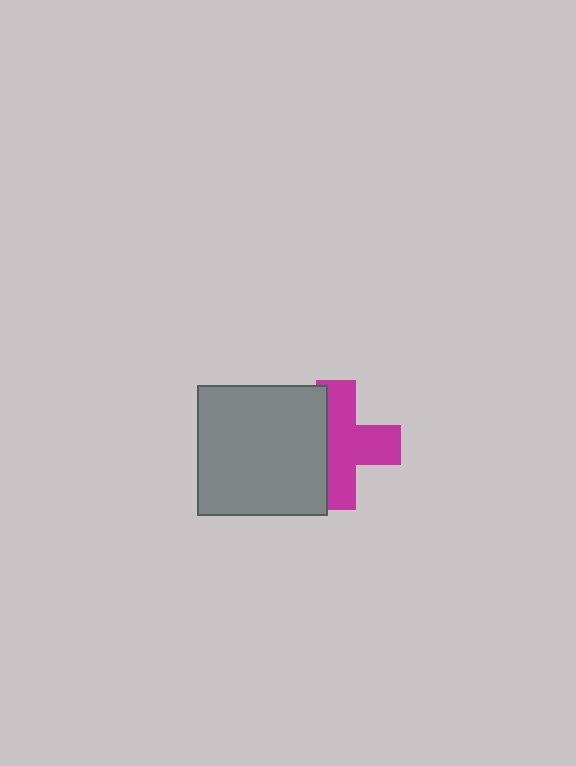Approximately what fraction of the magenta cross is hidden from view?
Roughly 37% of the magenta cross is hidden behind the gray square.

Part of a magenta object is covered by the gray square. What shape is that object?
It is a cross.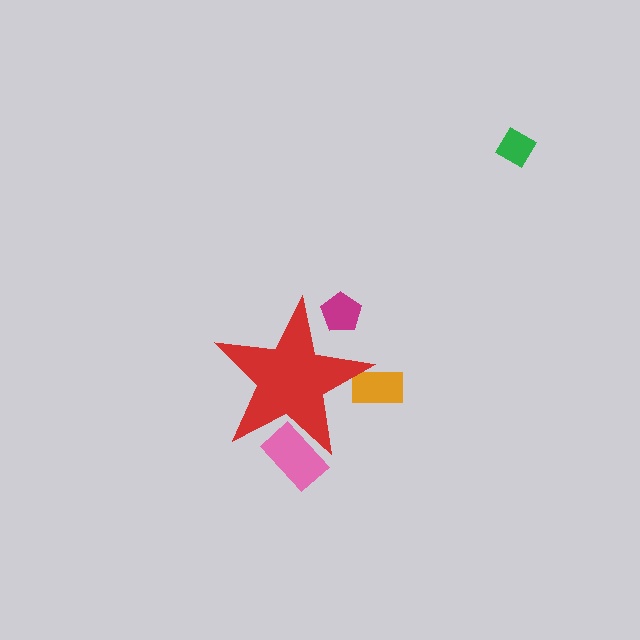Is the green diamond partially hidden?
No, the green diamond is fully visible.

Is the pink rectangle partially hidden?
Yes, the pink rectangle is partially hidden behind the red star.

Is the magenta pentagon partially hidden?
Yes, the magenta pentagon is partially hidden behind the red star.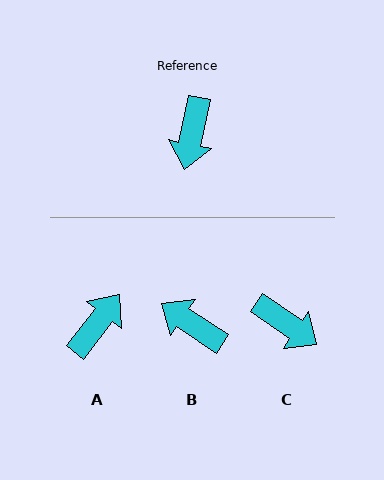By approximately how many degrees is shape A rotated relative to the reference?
Approximately 154 degrees counter-clockwise.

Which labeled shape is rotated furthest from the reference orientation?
A, about 154 degrees away.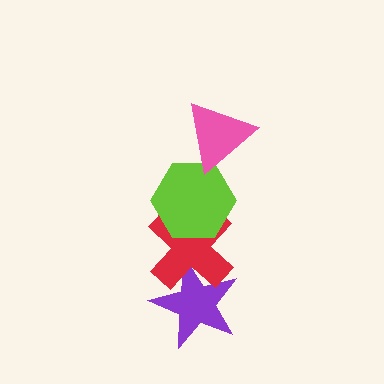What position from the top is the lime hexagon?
The lime hexagon is 2nd from the top.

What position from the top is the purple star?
The purple star is 4th from the top.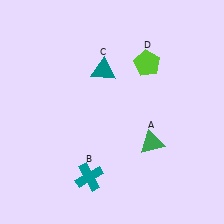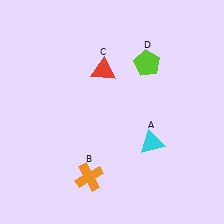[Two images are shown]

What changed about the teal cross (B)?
In Image 1, B is teal. In Image 2, it changed to orange.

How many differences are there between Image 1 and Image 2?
There are 3 differences between the two images.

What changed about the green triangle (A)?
In Image 1, A is green. In Image 2, it changed to cyan.